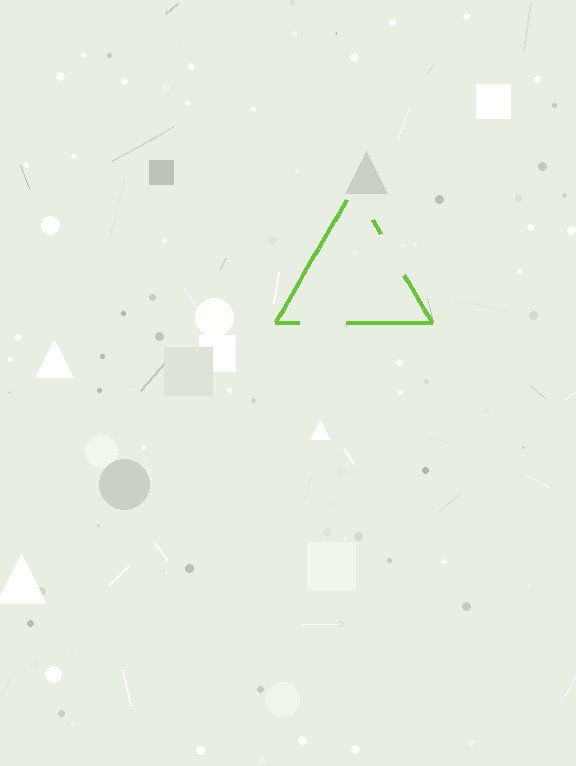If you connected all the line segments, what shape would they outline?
They would outline a triangle.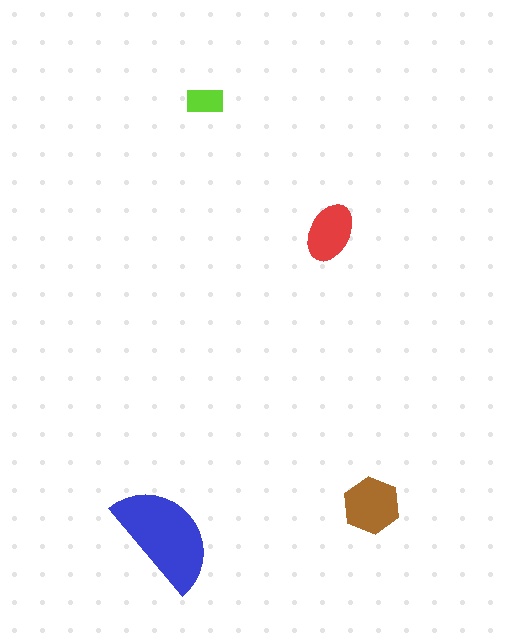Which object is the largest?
The blue semicircle.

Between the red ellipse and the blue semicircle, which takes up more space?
The blue semicircle.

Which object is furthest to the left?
The blue semicircle is leftmost.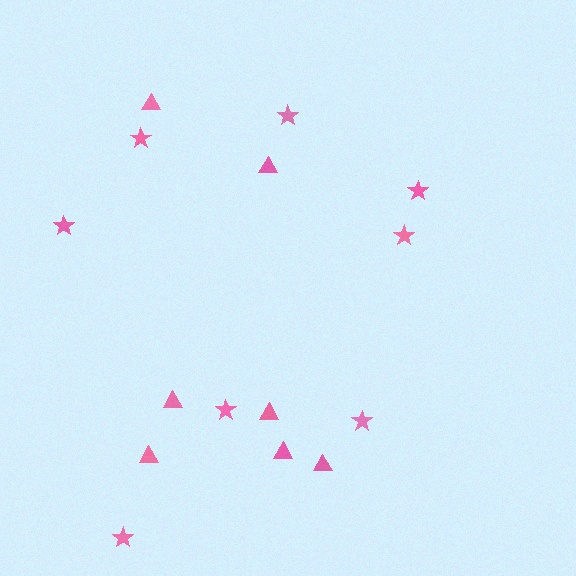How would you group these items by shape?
There are 2 groups: one group of triangles (7) and one group of stars (8).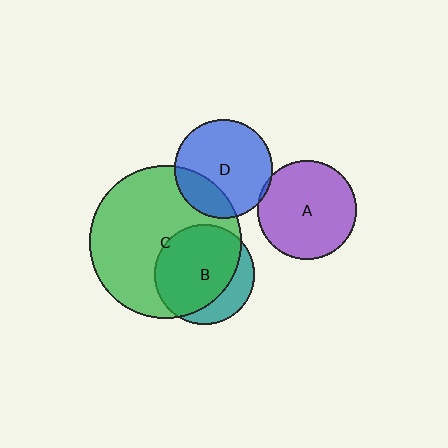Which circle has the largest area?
Circle C (green).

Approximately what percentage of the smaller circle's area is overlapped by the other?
Approximately 5%.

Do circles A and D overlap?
Yes.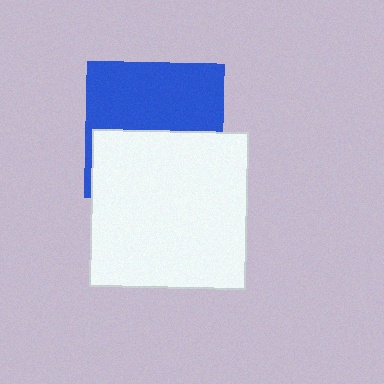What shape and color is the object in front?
The object in front is a white square.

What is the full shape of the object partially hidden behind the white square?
The partially hidden object is a blue square.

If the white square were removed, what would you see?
You would see the complete blue square.